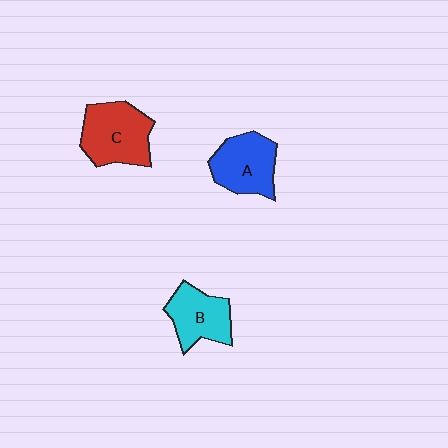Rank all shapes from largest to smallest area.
From largest to smallest: C (red), A (blue), B (cyan).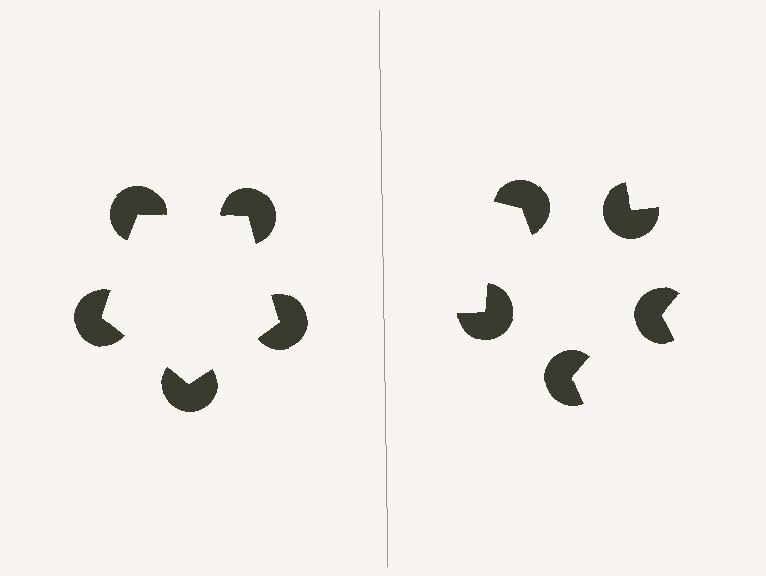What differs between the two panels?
The pac-man discs are positioned identically on both sides; only the wedge orientations differ. On the left they align to a pentagon; on the right they are misaligned.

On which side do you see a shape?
An illusory pentagon appears on the left side. On the right side the wedge cuts are rotated, so no coherent shape forms.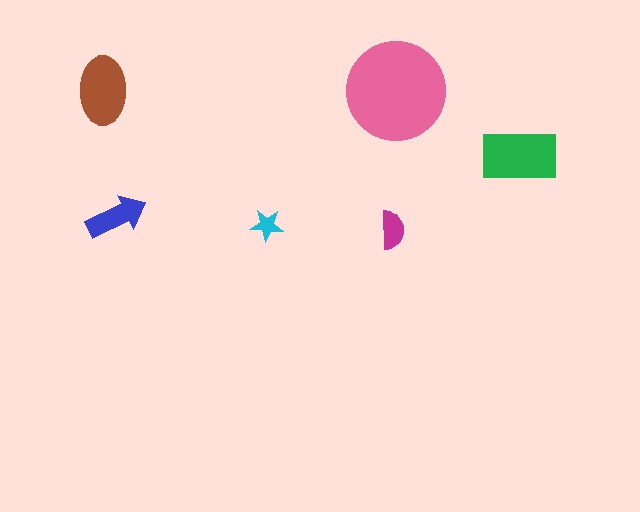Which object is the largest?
The pink circle.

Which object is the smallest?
The cyan star.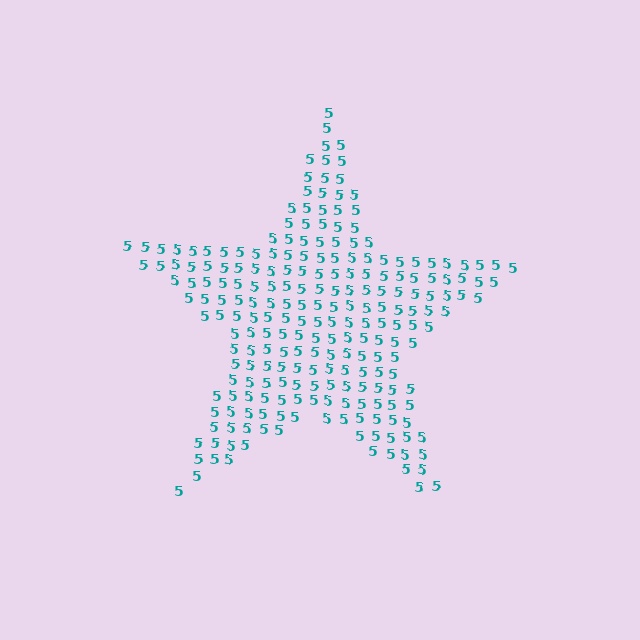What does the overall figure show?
The overall figure shows a star.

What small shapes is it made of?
It is made of small digit 5's.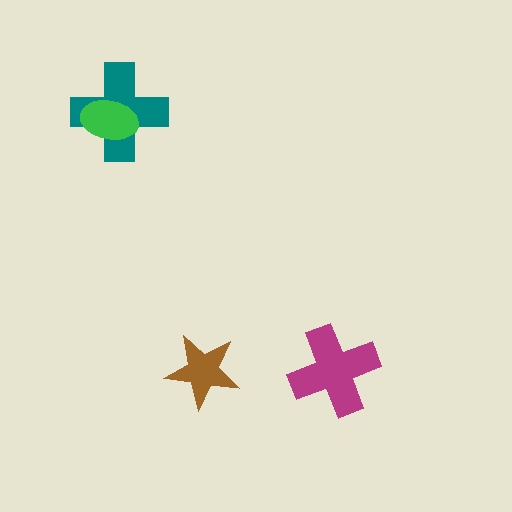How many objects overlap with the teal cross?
1 object overlaps with the teal cross.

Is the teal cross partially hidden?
Yes, it is partially covered by another shape.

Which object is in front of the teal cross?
The green ellipse is in front of the teal cross.